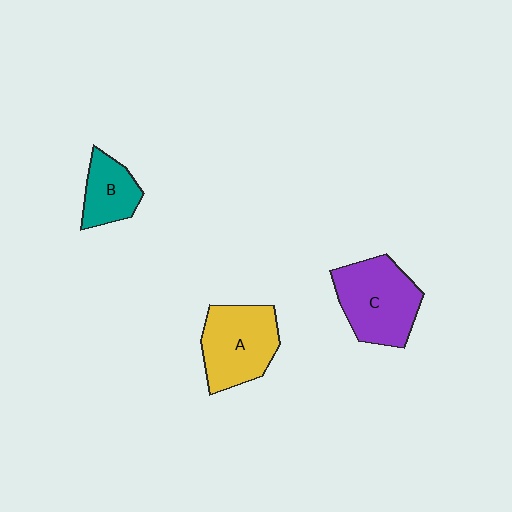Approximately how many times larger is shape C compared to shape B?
Approximately 1.8 times.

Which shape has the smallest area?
Shape B (teal).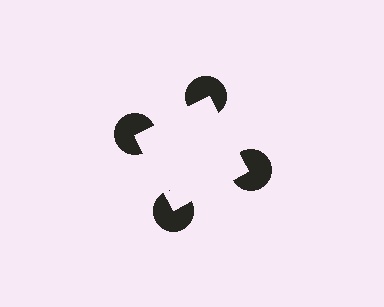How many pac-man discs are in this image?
There are 4 — one at each vertex of the illusory square.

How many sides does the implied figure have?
4 sides.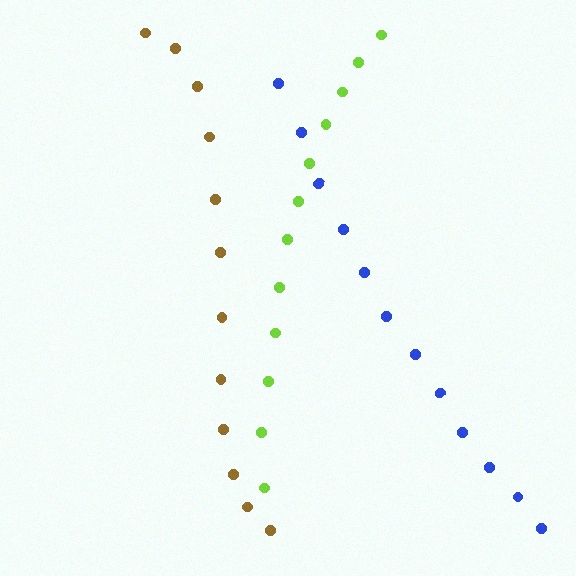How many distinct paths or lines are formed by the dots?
There are 3 distinct paths.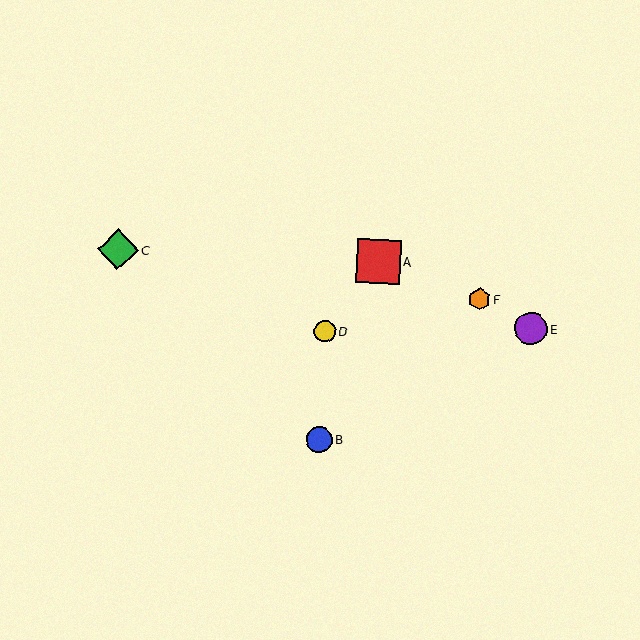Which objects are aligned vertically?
Objects B, D are aligned vertically.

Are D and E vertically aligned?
No, D is at x≈325 and E is at x≈531.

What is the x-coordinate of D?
Object D is at x≈325.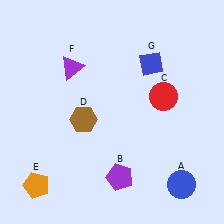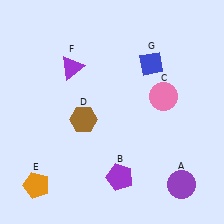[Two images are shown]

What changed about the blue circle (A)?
In Image 1, A is blue. In Image 2, it changed to purple.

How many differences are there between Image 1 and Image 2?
There are 2 differences between the two images.